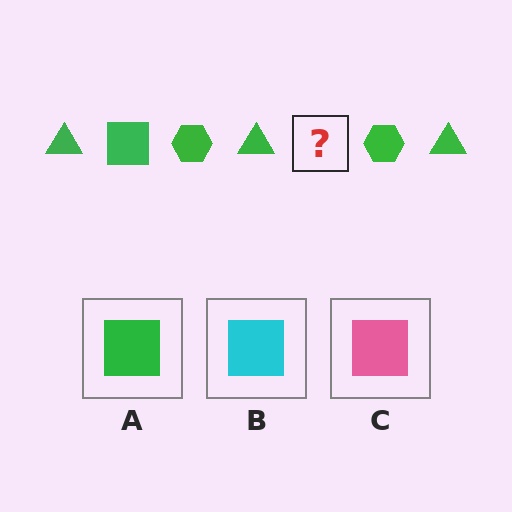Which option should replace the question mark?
Option A.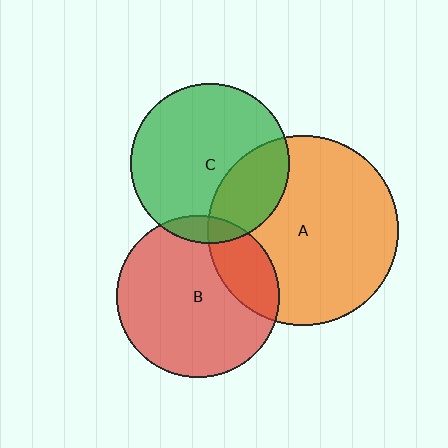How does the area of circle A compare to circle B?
Approximately 1.4 times.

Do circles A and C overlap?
Yes.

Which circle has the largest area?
Circle A (orange).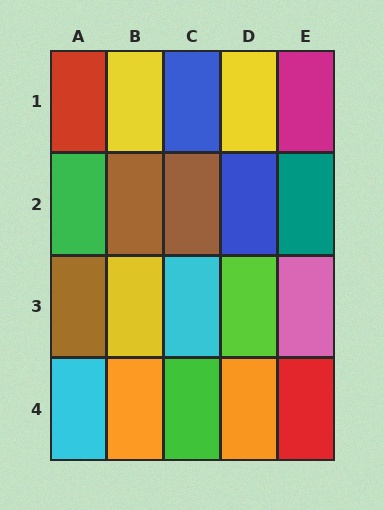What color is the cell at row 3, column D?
Lime.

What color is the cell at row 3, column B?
Yellow.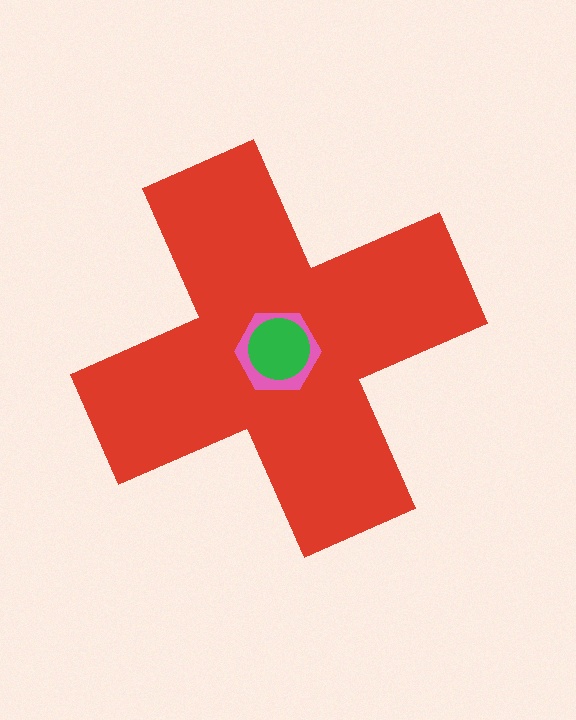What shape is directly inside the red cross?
The pink hexagon.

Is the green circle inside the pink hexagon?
Yes.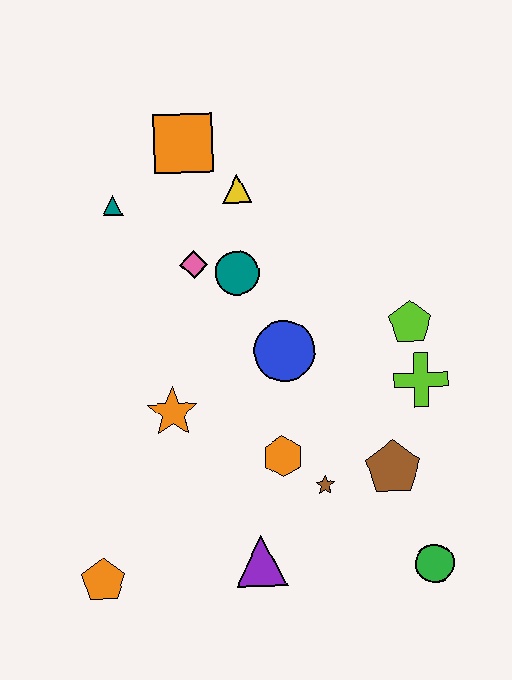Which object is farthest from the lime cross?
The orange pentagon is farthest from the lime cross.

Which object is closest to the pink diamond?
The teal circle is closest to the pink diamond.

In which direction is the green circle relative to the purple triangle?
The green circle is to the right of the purple triangle.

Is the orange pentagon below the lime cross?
Yes